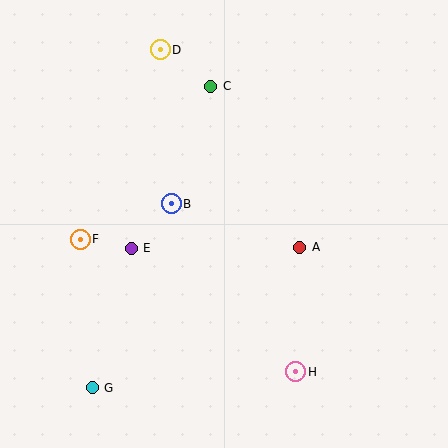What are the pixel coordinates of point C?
Point C is at (211, 86).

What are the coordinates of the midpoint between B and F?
The midpoint between B and F is at (126, 222).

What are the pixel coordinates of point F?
Point F is at (80, 239).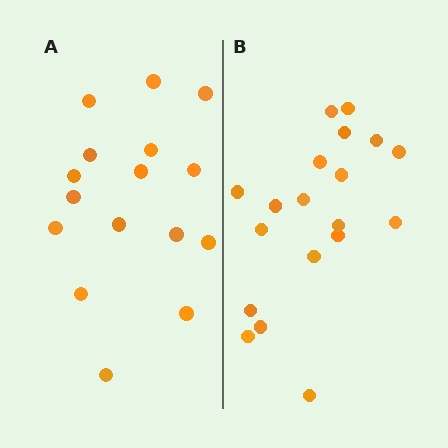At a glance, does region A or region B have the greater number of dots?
Region B (the right region) has more dots.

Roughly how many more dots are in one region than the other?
Region B has just a few more — roughly 2 or 3 more dots than region A.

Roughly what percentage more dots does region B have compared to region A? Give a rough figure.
About 20% more.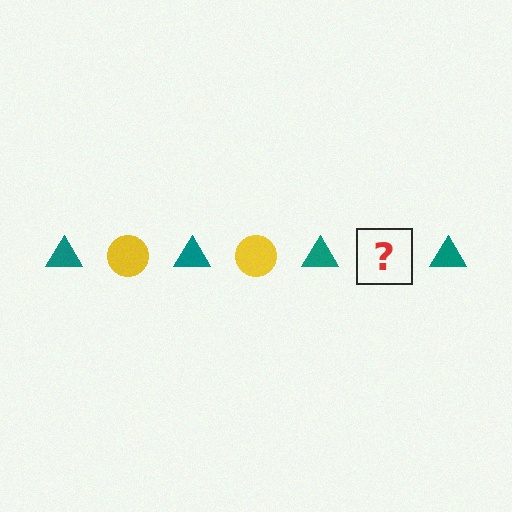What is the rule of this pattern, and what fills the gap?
The rule is that the pattern alternates between teal triangle and yellow circle. The gap should be filled with a yellow circle.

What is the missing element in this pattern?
The missing element is a yellow circle.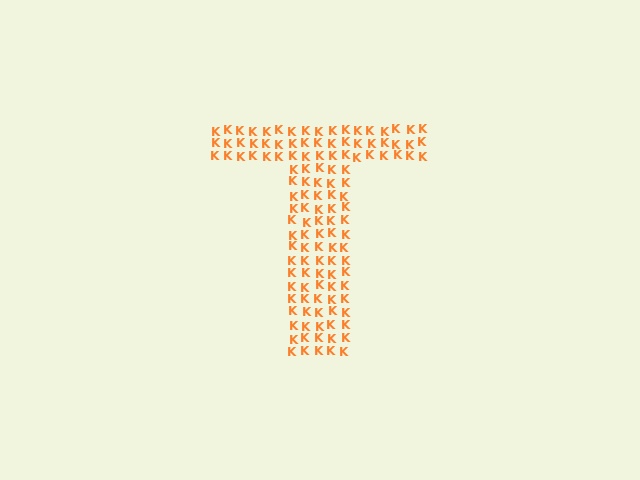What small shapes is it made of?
It is made of small letter K's.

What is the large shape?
The large shape is the letter T.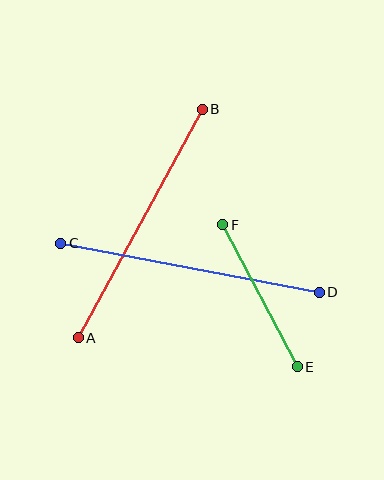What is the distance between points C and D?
The distance is approximately 263 pixels.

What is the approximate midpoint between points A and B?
The midpoint is at approximately (140, 224) pixels.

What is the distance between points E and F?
The distance is approximately 160 pixels.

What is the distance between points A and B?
The distance is approximately 260 pixels.